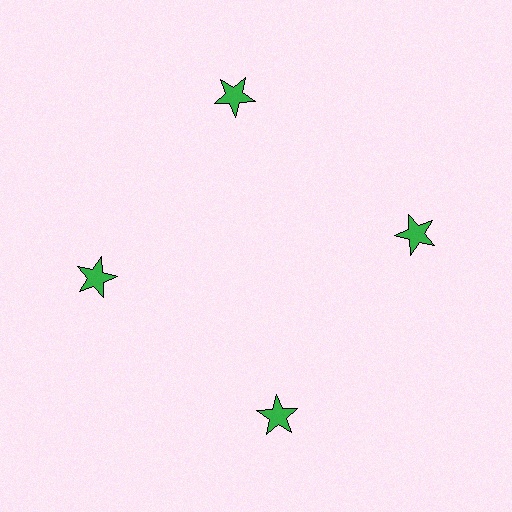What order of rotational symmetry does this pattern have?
This pattern has 4-fold rotational symmetry.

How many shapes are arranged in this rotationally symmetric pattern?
There are 4 shapes, arranged in 4 groups of 1.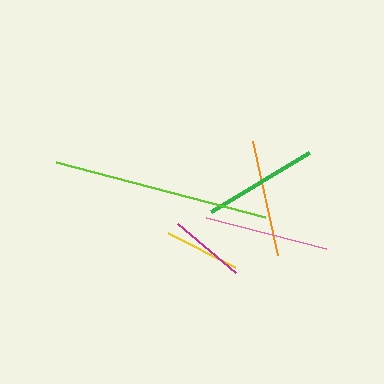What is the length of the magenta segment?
The magenta segment is approximately 76 pixels long.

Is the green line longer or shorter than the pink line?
The pink line is longer than the green line.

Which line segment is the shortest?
The yellow line is the shortest at approximately 75 pixels.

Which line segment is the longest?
The lime line is the longest at approximately 216 pixels.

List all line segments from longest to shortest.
From longest to shortest: lime, pink, orange, green, magenta, yellow.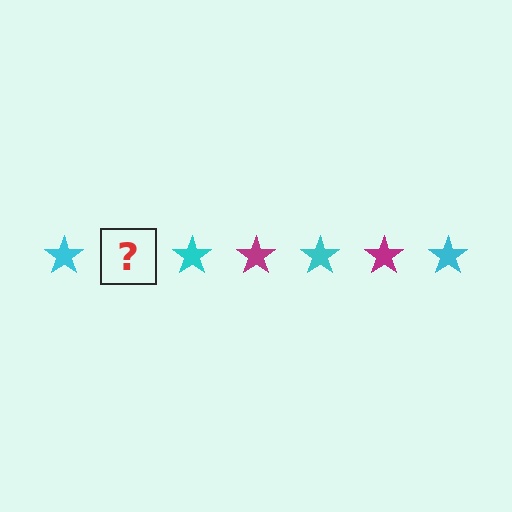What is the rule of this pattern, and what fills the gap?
The rule is that the pattern cycles through cyan, magenta stars. The gap should be filled with a magenta star.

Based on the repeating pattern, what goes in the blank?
The blank should be a magenta star.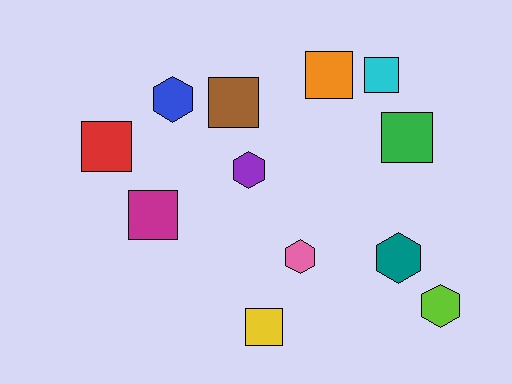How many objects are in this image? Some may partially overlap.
There are 12 objects.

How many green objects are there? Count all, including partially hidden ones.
There is 1 green object.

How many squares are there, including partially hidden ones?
There are 7 squares.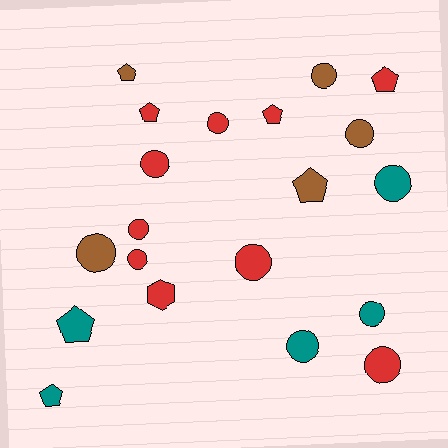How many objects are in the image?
There are 20 objects.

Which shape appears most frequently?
Circle, with 12 objects.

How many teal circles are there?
There are 3 teal circles.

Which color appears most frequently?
Red, with 10 objects.